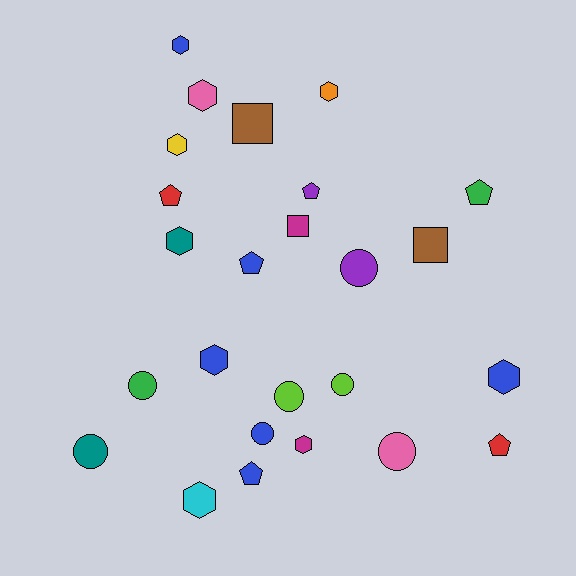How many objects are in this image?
There are 25 objects.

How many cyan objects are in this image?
There is 1 cyan object.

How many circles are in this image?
There are 7 circles.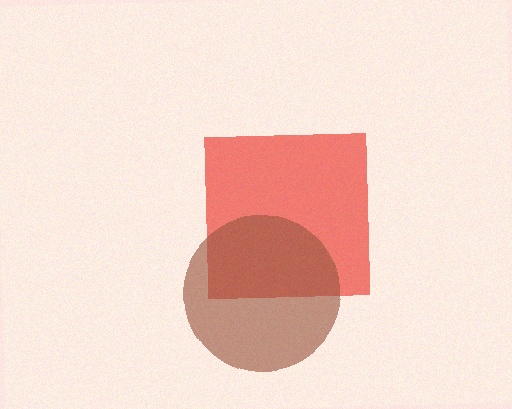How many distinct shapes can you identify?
There are 2 distinct shapes: a red square, a brown circle.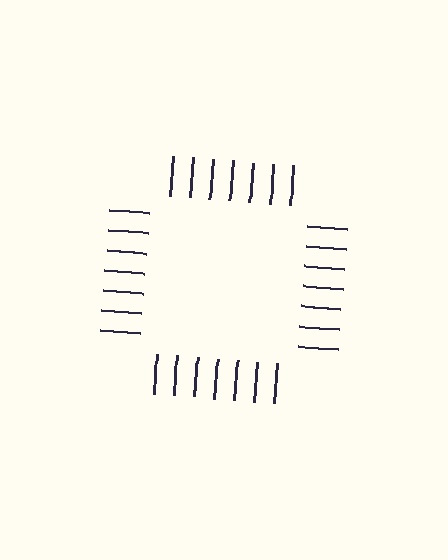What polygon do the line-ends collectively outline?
An illusory square — the line segments terminate on its edges but no continuous stroke is drawn.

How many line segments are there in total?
28 — 7 along each of the 4 edges.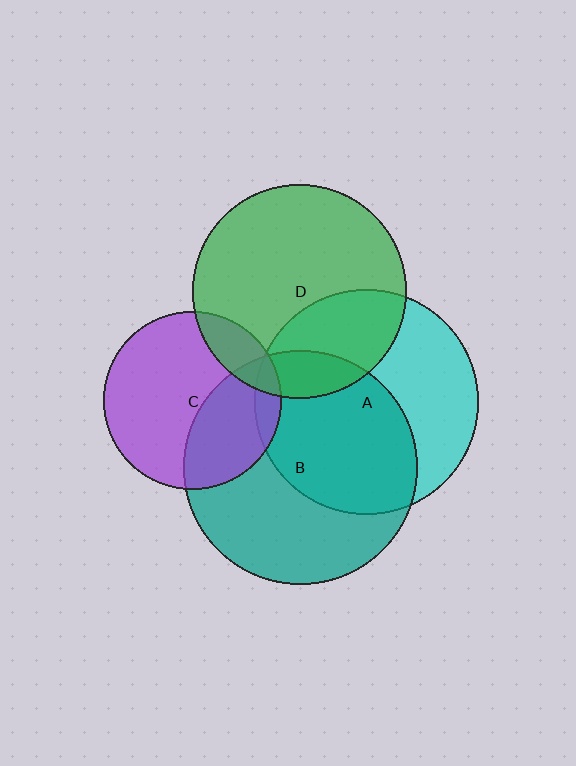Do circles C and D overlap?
Yes.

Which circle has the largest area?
Circle B (teal).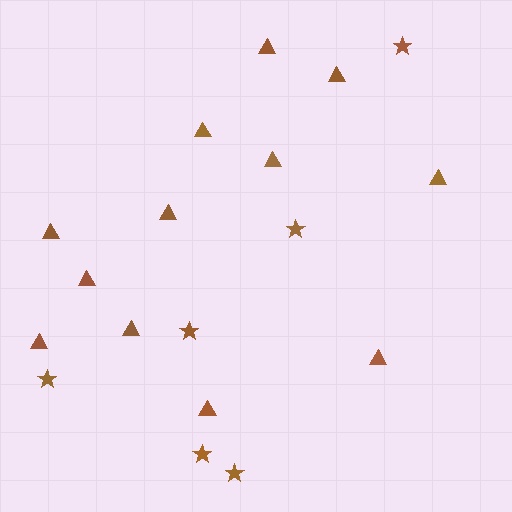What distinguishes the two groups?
There are 2 groups: one group of stars (6) and one group of triangles (12).